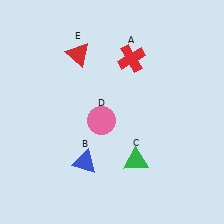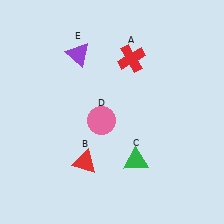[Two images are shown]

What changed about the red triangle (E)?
In Image 1, E is red. In Image 2, it changed to purple.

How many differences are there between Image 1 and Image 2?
There are 2 differences between the two images.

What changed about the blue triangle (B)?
In Image 1, B is blue. In Image 2, it changed to red.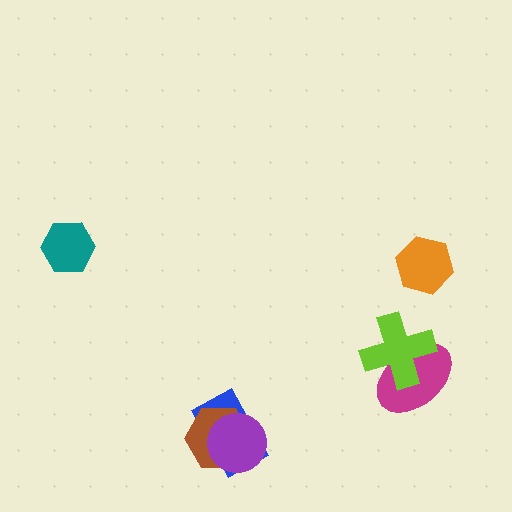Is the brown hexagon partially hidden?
Yes, it is partially covered by another shape.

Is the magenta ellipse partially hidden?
Yes, it is partially covered by another shape.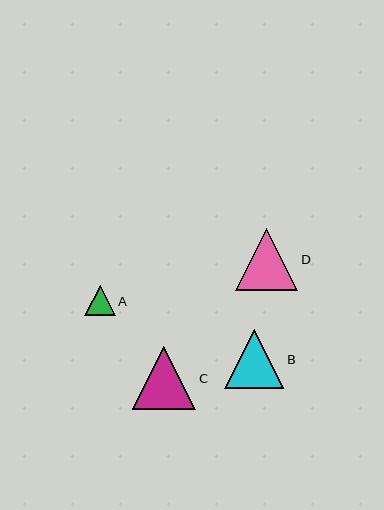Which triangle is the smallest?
Triangle A is the smallest with a size of approximately 31 pixels.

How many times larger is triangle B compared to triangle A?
Triangle B is approximately 1.9 times the size of triangle A.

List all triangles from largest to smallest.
From largest to smallest: C, D, B, A.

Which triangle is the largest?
Triangle C is the largest with a size of approximately 64 pixels.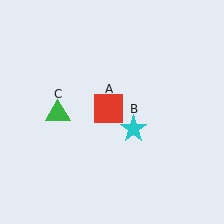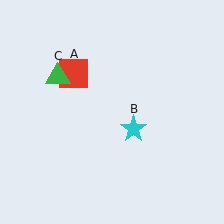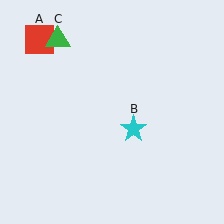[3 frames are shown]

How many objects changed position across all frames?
2 objects changed position: red square (object A), green triangle (object C).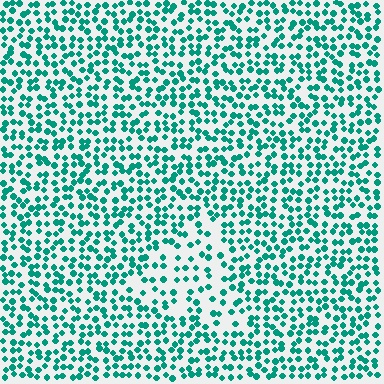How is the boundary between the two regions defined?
The boundary is defined by a change in element density (approximately 1.8x ratio). All elements are the same color, size, and shape.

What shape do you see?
I see a triangle.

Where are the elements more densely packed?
The elements are more densely packed outside the triangle boundary.